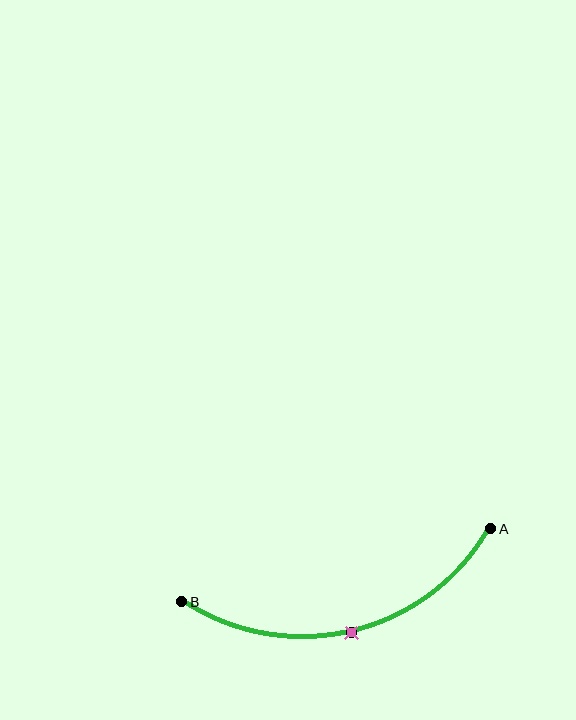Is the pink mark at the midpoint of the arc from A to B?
Yes. The pink mark lies on the arc at equal arc-length from both A and B — it is the arc midpoint.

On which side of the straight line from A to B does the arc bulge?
The arc bulges below the straight line connecting A and B.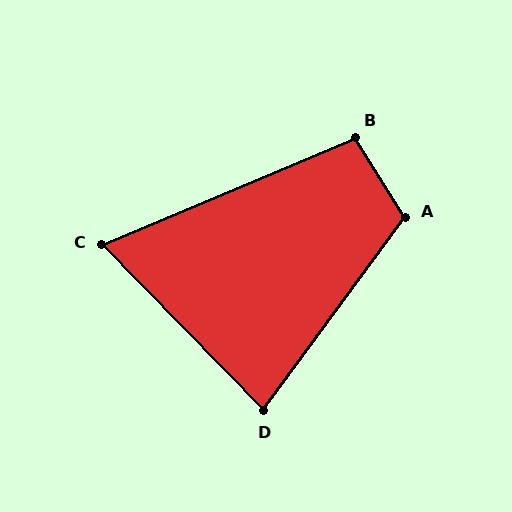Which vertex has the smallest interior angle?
C, at approximately 69 degrees.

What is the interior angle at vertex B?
Approximately 99 degrees (obtuse).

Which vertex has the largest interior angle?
A, at approximately 111 degrees.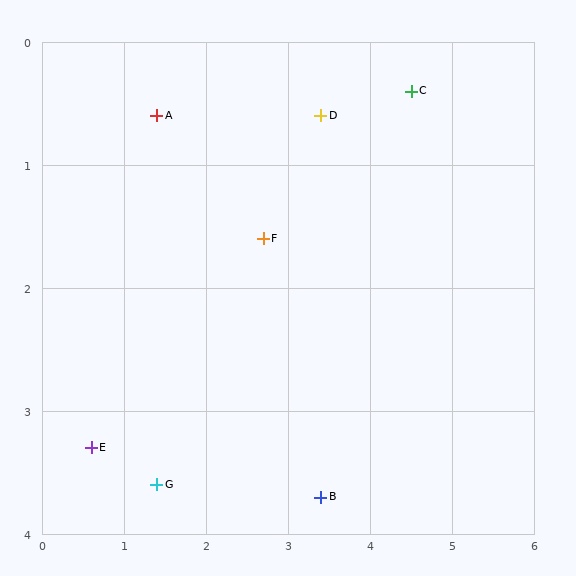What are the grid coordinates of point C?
Point C is at approximately (4.5, 0.4).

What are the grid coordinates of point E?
Point E is at approximately (0.6, 3.3).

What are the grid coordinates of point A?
Point A is at approximately (1.4, 0.6).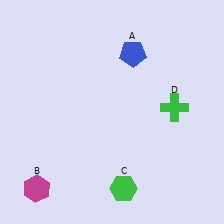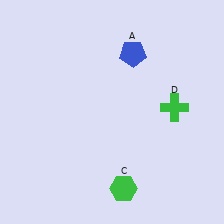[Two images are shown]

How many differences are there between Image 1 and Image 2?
There is 1 difference between the two images.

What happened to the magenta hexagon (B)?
The magenta hexagon (B) was removed in Image 2. It was in the bottom-left area of Image 1.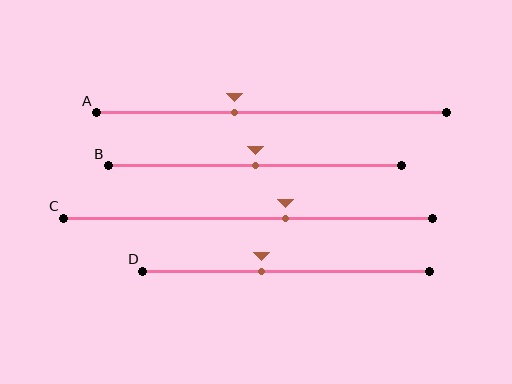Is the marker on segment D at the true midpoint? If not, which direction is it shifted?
No, the marker on segment D is shifted to the left by about 9% of the segment length.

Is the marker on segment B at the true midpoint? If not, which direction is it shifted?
Yes, the marker on segment B is at the true midpoint.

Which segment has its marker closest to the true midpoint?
Segment B has its marker closest to the true midpoint.